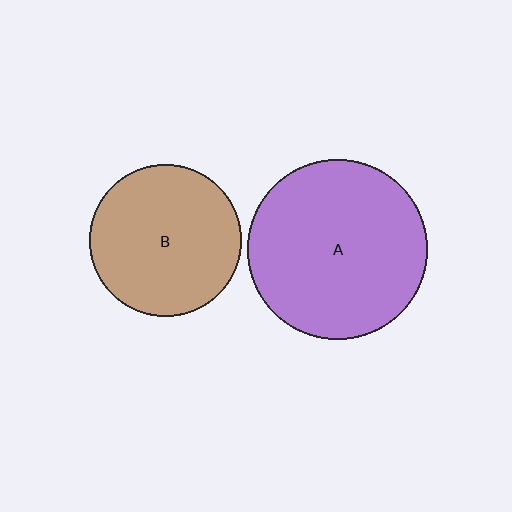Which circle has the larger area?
Circle A (purple).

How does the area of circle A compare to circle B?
Approximately 1.4 times.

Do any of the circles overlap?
No, none of the circles overlap.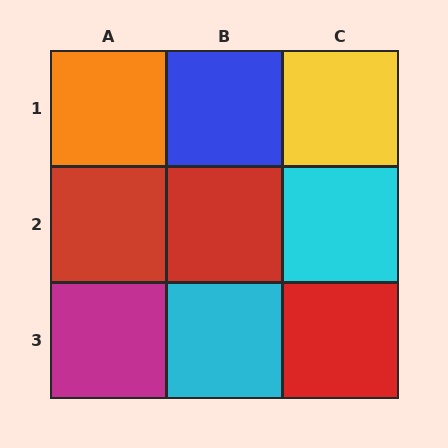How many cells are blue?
1 cell is blue.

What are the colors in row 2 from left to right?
Red, red, cyan.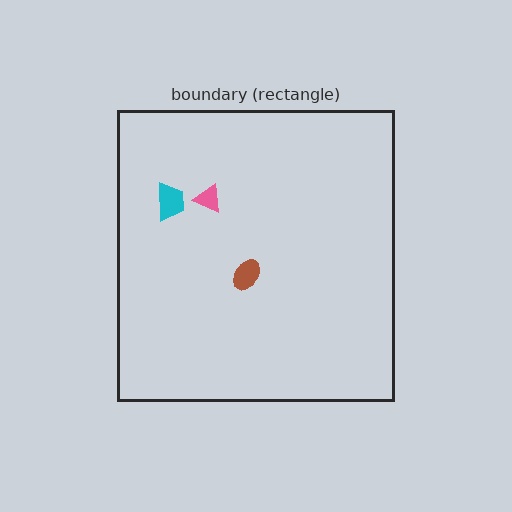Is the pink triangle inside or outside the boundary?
Inside.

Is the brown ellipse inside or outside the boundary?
Inside.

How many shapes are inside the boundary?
3 inside, 0 outside.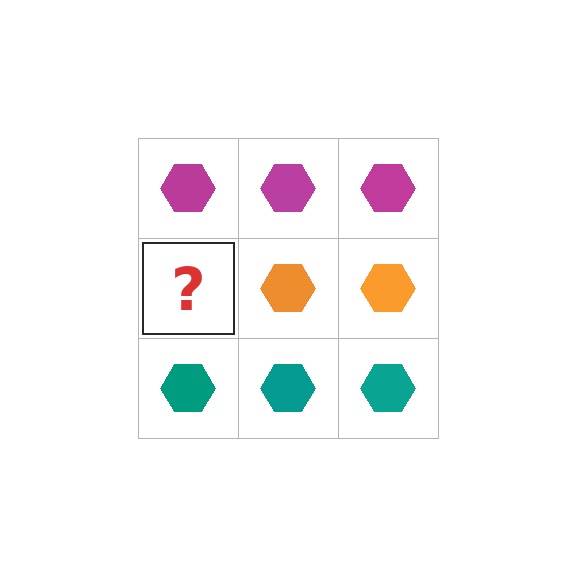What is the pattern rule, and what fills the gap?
The rule is that each row has a consistent color. The gap should be filled with an orange hexagon.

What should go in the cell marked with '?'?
The missing cell should contain an orange hexagon.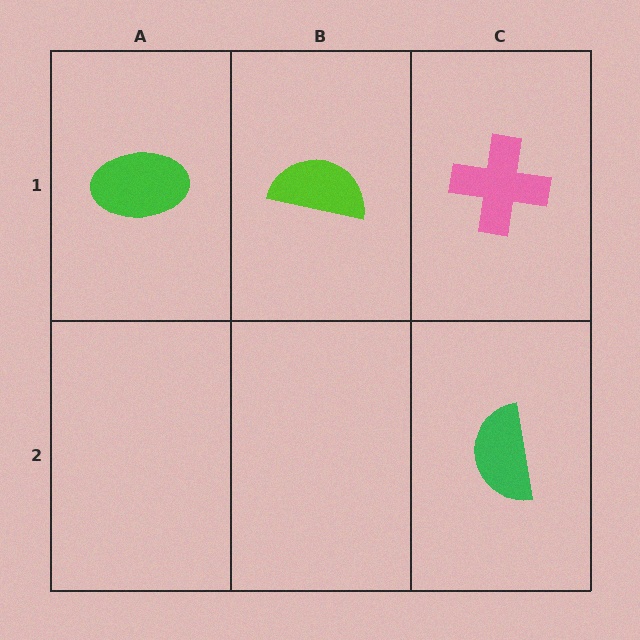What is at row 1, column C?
A pink cross.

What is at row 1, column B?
A lime semicircle.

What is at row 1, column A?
A green ellipse.